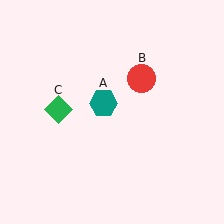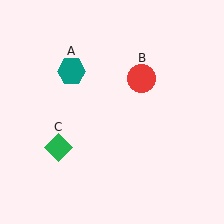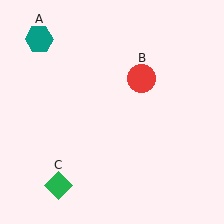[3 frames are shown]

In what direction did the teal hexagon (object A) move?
The teal hexagon (object A) moved up and to the left.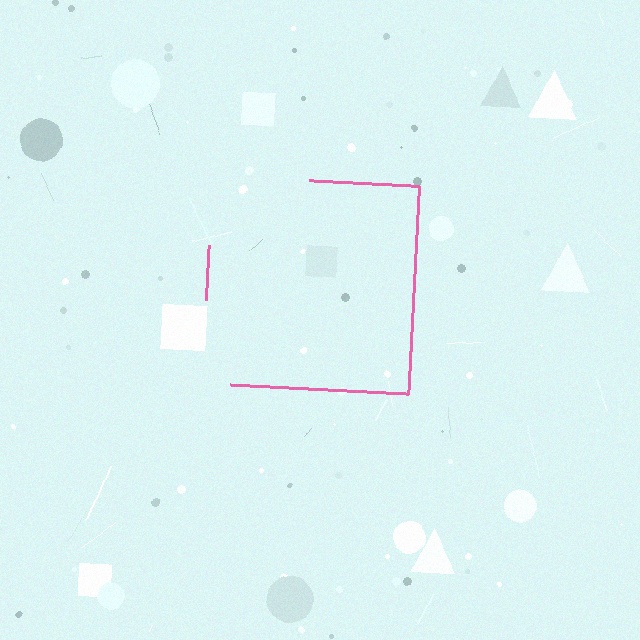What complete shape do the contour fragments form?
The contour fragments form a square.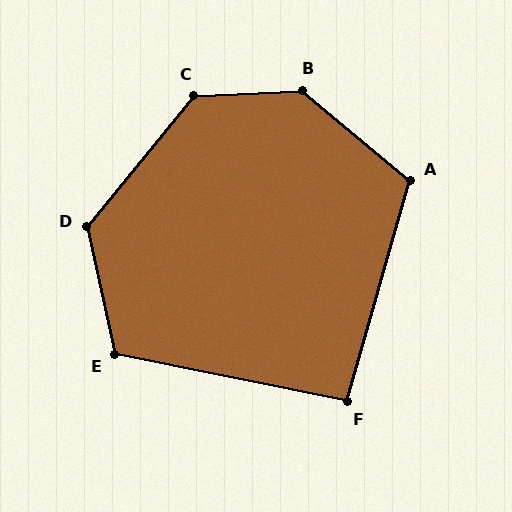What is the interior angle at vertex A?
Approximately 114 degrees (obtuse).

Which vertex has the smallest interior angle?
F, at approximately 94 degrees.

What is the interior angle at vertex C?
Approximately 132 degrees (obtuse).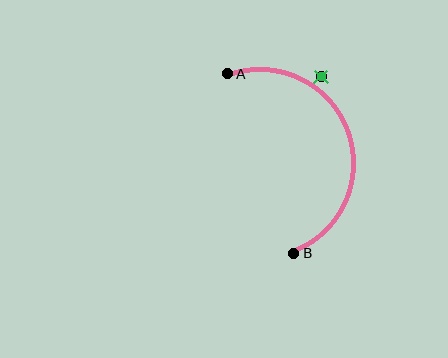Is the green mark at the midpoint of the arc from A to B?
No — the green mark does not lie on the arc at all. It sits slightly outside the curve.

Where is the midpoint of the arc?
The arc midpoint is the point on the curve farthest from the straight line joining A and B. It sits to the right of that line.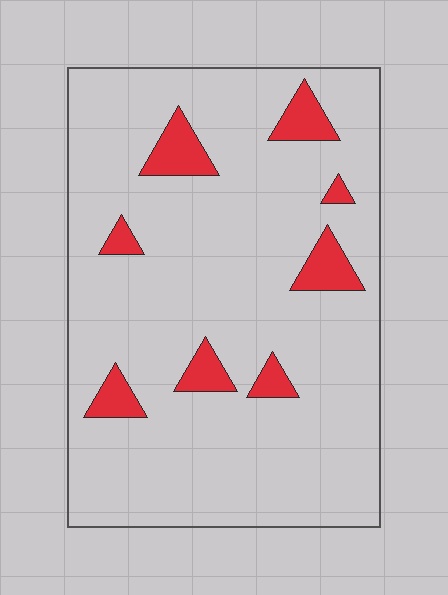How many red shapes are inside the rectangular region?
8.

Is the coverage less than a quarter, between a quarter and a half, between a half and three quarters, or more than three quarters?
Less than a quarter.